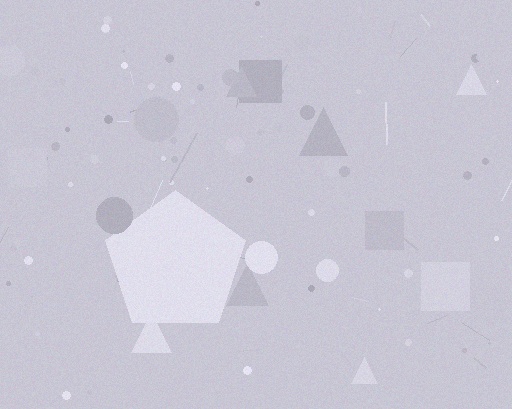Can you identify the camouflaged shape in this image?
The camouflaged shape is a pentagon.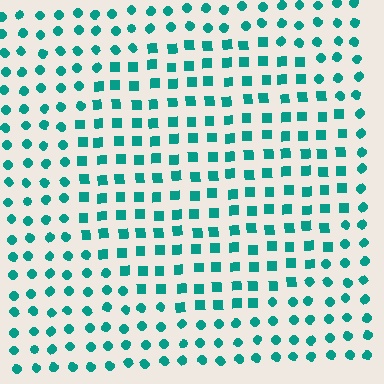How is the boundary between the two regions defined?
The boundary is defined by a change in element shape: squares inside vs. circles outside. All elements share the same color and spacing.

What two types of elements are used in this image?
The image uses squares inside the circle region and circles outside it.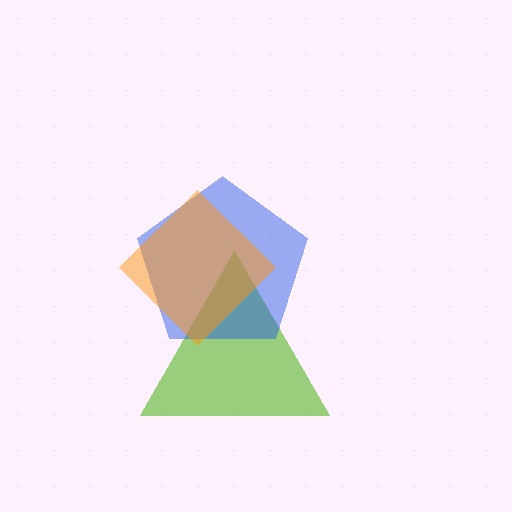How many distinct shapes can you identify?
There are 3 distinct shapes: a lime triangle, a blue pentagon, an orange diamond.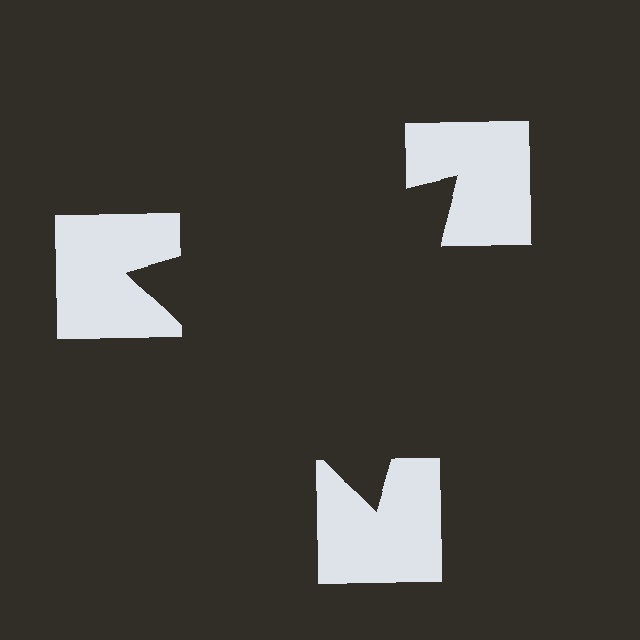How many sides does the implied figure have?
3 sides.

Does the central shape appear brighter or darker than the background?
It typically appears slightly darker than the background, even though no actual brightness change is drawn.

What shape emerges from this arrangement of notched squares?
An illusory triangle — its edges are inferred from the aligned wedge cuts in the notched squares, not physically drawn.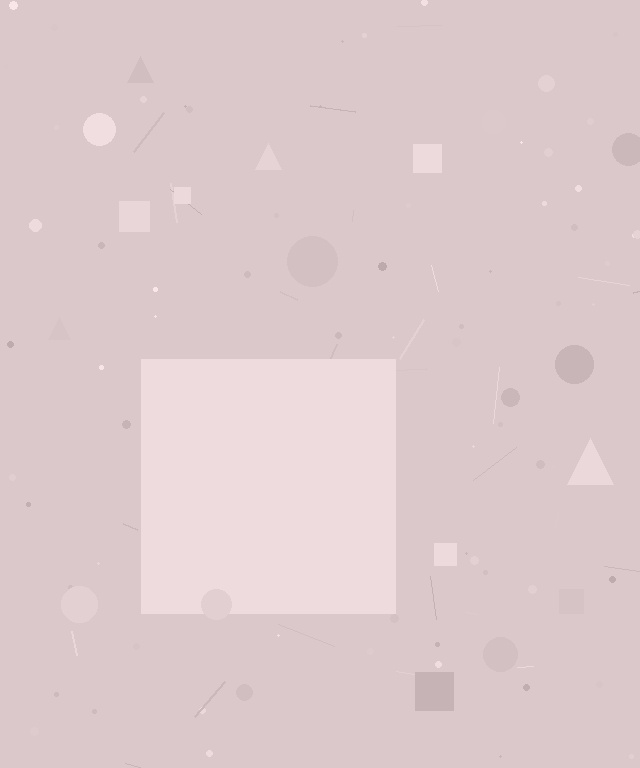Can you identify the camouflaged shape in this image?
The camouflaged shape is a square.